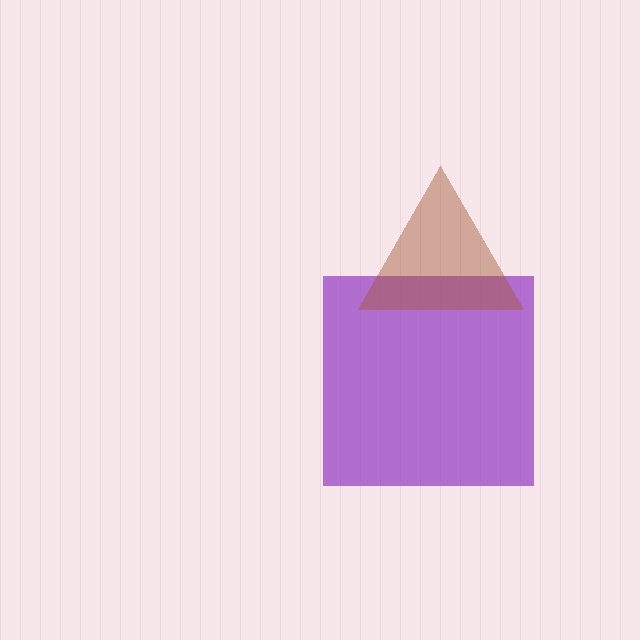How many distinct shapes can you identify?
There are 2 distinct shapes: a purple square, a brown triangle.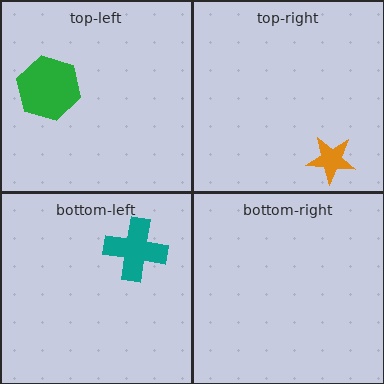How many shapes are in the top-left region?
1.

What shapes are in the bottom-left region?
The teal cross.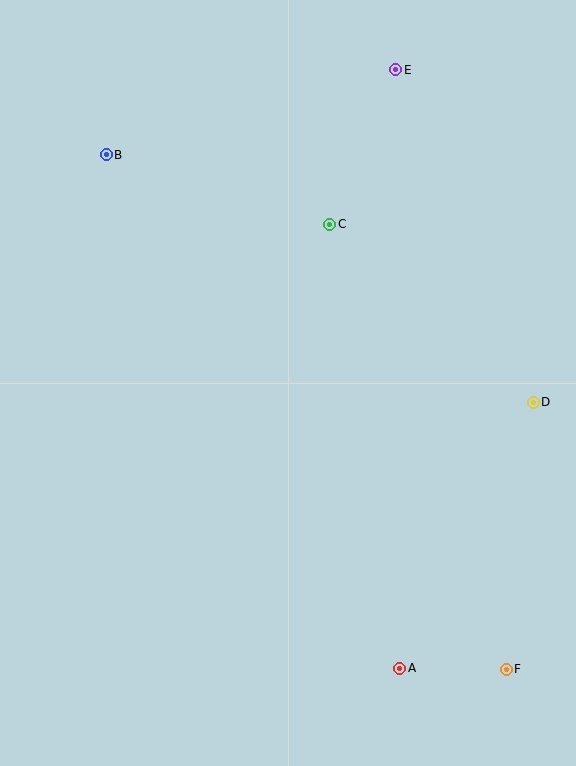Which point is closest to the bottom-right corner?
Point F is closest to the bottom-right corner.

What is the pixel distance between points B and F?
The distance between B and F is 652 pixels.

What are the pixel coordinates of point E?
Point E is at (396, 70).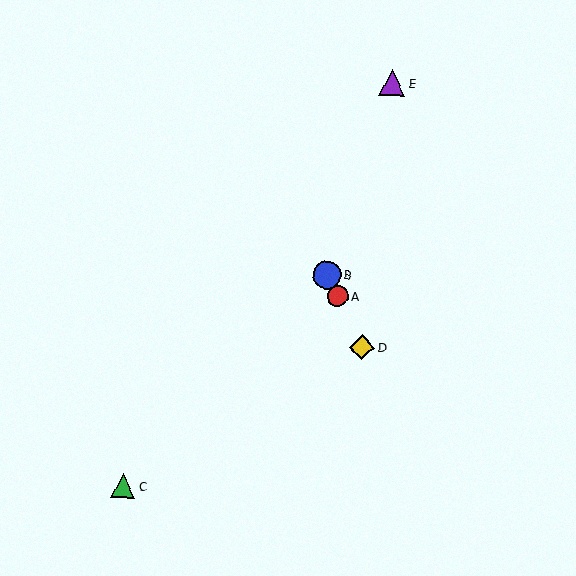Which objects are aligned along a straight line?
Objects A, B, D are aligned along a straight line.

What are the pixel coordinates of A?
Object A is at (337, 296).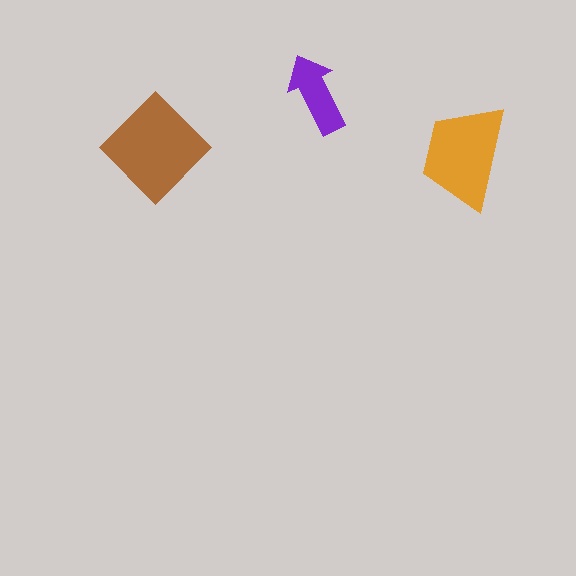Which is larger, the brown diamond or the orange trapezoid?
The brown diamond.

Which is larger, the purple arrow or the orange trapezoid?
The orange trapezoid.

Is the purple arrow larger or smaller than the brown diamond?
Smaller.